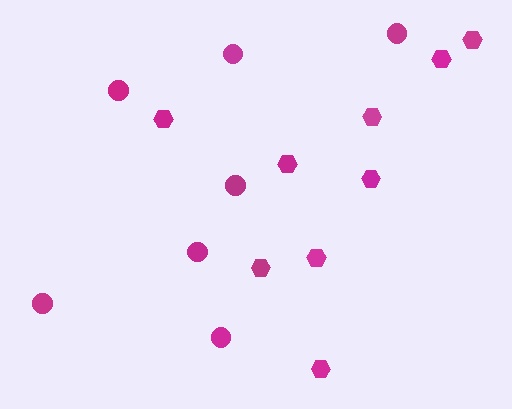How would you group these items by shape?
There are 2 groups: one group of hexagons (9) and one group of circles (7).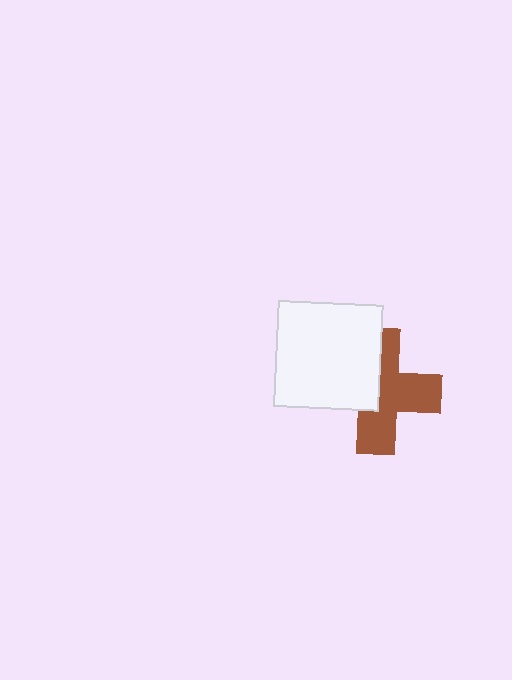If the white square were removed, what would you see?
You would see the complete brown cross.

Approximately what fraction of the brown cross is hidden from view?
Roughly 41% of the brown cross is hidden behind the white square.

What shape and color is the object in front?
The object in front is a white square.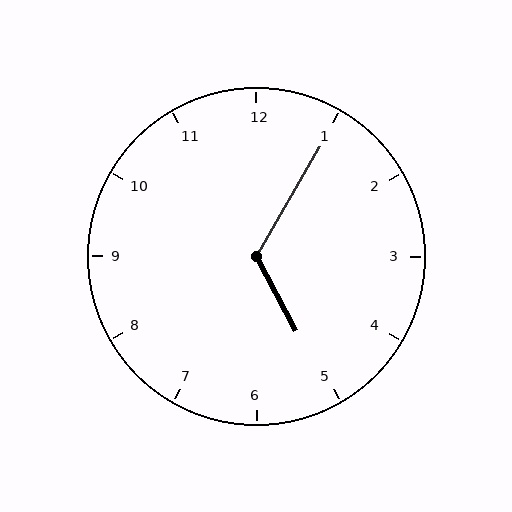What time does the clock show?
5:05.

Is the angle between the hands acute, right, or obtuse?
It is obtuse.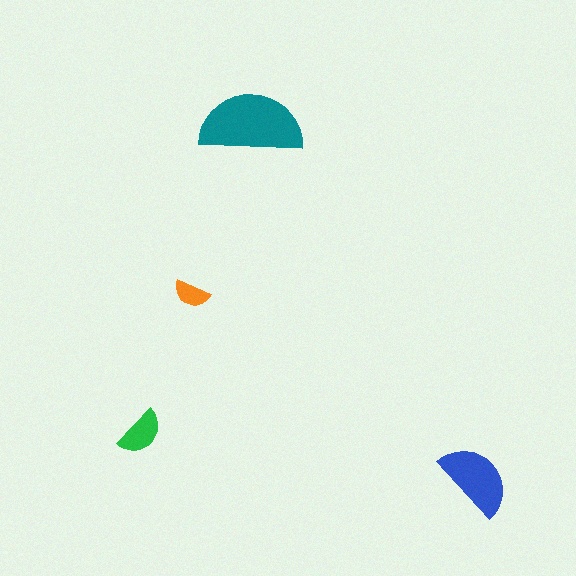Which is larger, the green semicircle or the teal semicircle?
The teal one.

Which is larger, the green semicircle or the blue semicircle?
The blue one.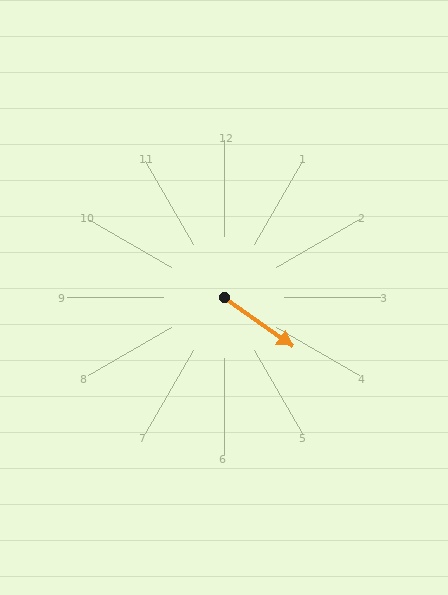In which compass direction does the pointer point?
Southeast.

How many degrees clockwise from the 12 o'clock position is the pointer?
Approximately 125 degrees.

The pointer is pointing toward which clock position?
Roughly 4 o'clock.